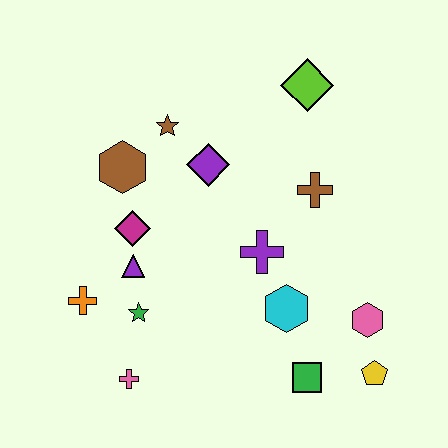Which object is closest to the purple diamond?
The brown star is closest to the purple diamond.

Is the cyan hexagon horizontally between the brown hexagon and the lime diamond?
Yes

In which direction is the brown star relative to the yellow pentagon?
The brown star is above the yellow pentagon.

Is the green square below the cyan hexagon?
Yes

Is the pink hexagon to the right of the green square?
Yes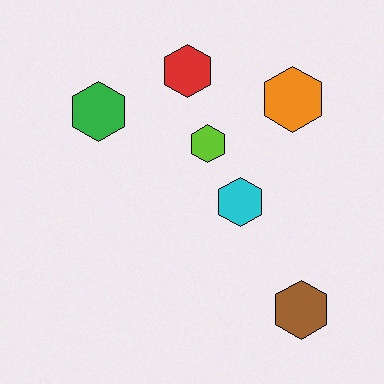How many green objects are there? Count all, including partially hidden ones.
There is 1 green object.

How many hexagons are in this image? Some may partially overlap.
There are 6 hexagons.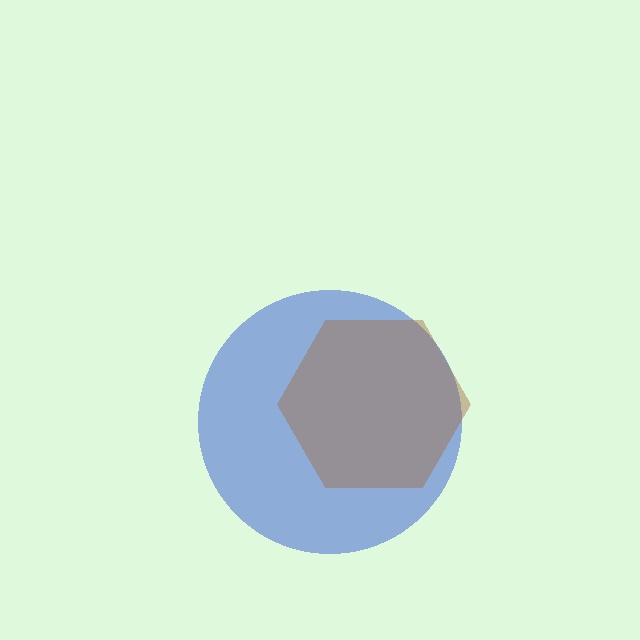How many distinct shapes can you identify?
There are 2 distinct shapes: a blue circle, a brown hexagon.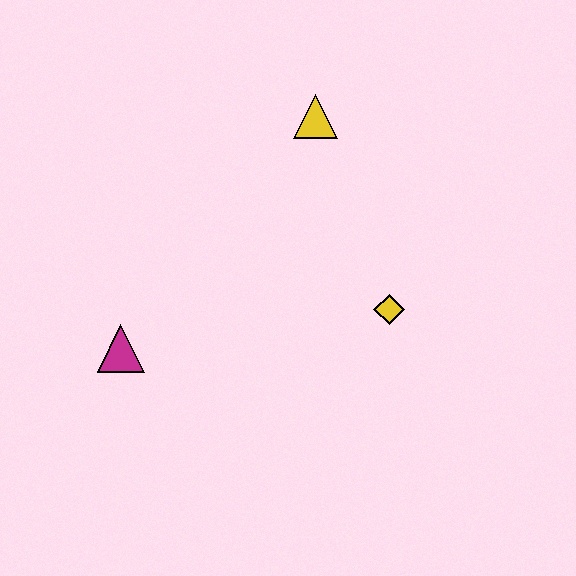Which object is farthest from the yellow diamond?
The magenta triangle is farthest from the yellow diamond.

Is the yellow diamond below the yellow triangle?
Yes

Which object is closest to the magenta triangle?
The yellow diamond is closest to the magenta triangle.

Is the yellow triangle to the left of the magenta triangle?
No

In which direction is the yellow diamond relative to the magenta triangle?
The yellow diamond is to the right of the magenta triangle.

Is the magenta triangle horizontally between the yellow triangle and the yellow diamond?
No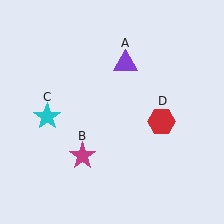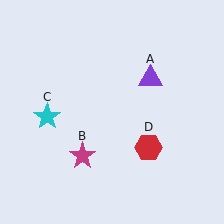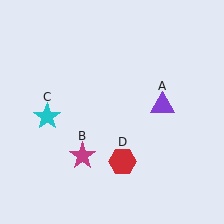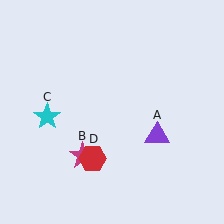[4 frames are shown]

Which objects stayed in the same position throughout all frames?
Magenta star (object B) and cyan star (object C) remained stationary.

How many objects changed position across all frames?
2 objects changed position: purple triangle (object A), red hexagon (object D).